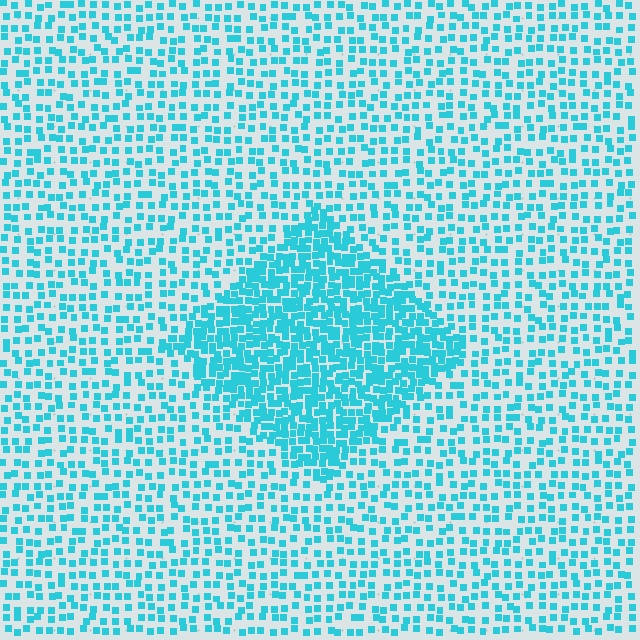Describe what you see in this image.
The image contains small cyan elements arranged at two different densities. A diamond-shaped region is visible where the elements are more densely packed than the surrounding area.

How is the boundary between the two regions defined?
The boundary is defined by a change in element density (approximately 2.3x ratio). All elements are the same color, size, and shape.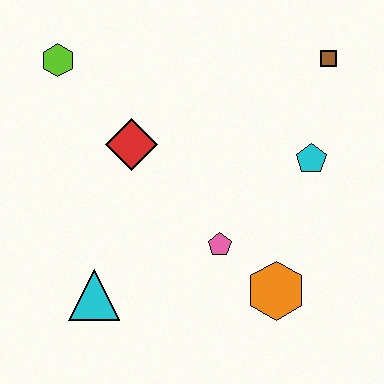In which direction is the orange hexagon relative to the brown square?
The orange hexagon is below the brown square.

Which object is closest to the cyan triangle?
The pink pentagon is closest to the cyan triangle.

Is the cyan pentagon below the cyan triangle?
No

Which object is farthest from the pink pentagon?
The lime hexagon is farthest from the pink pentagon.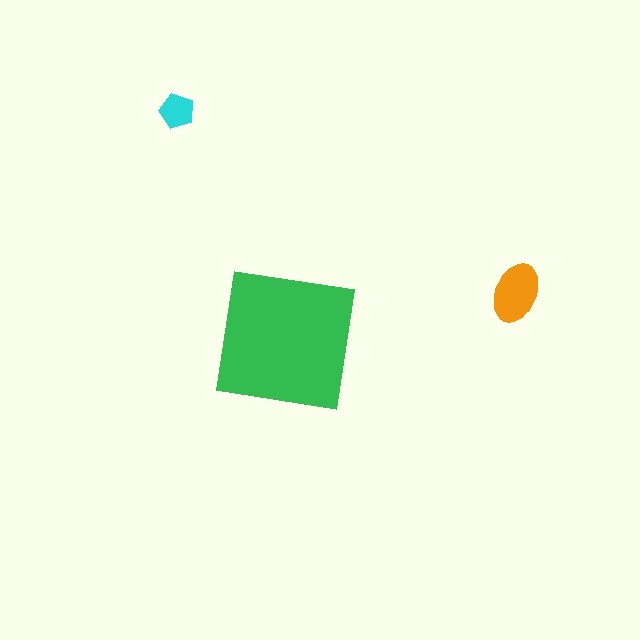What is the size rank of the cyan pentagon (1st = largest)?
3rd.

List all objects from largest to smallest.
The green square, the orange ellipse, the cyan pentagon.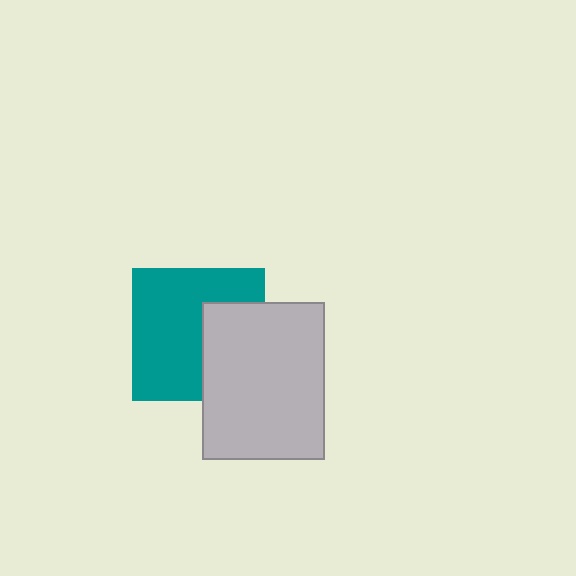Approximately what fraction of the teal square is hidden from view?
Roughly 36% of the teal square is hidden behind the light gray rectangle.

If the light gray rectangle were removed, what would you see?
You would see the complete teal square.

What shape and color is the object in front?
The object in front is a light gray rectangle.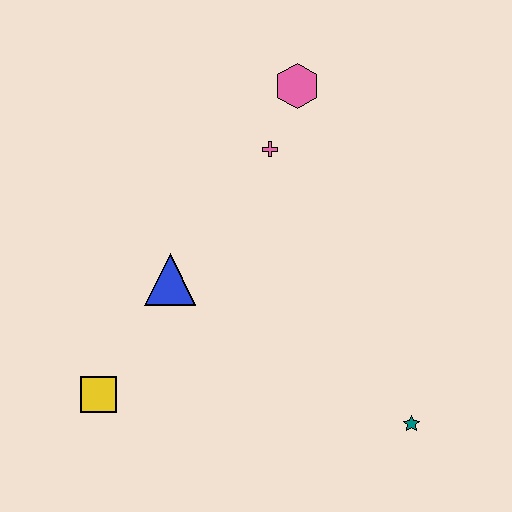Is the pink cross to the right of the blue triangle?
Yes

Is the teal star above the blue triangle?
No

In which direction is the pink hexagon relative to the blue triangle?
The pink hexagon is above the blue triangle.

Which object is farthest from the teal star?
The pink hexagon is farthest from the teal star.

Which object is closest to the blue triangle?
The yellow square is closest to the blue triangle.